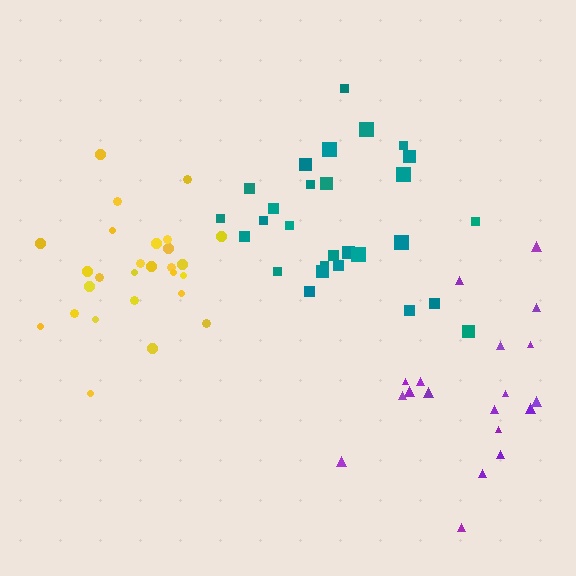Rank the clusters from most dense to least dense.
yellow, teal, purple.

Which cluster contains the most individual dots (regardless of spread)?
Teal (28).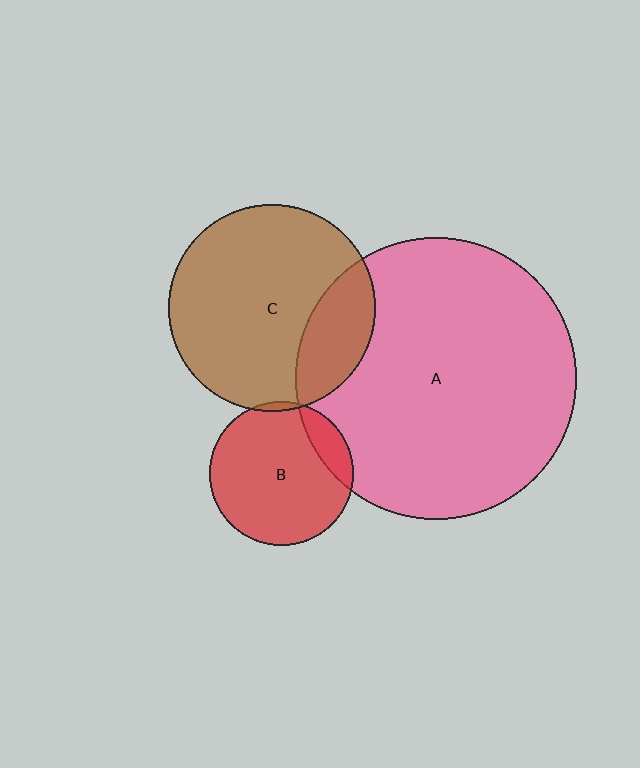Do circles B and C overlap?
Yes.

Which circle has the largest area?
Circle A (pink).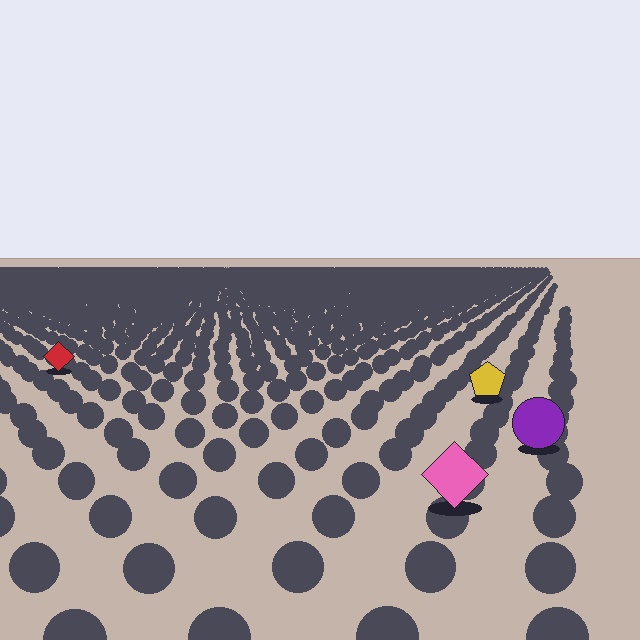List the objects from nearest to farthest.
From nearest to farthest: the pink diamond, the purple circle, the yellow pentagon, the red diamond.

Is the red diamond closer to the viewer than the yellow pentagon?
No. The yellow pentagon is closer — you can tell from the texture gradient: the ground texture is coarser near it.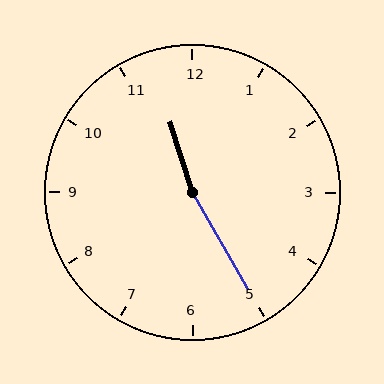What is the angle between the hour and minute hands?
Approximately 168 degrees.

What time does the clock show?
11:25.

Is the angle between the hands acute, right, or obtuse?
It is obtuse.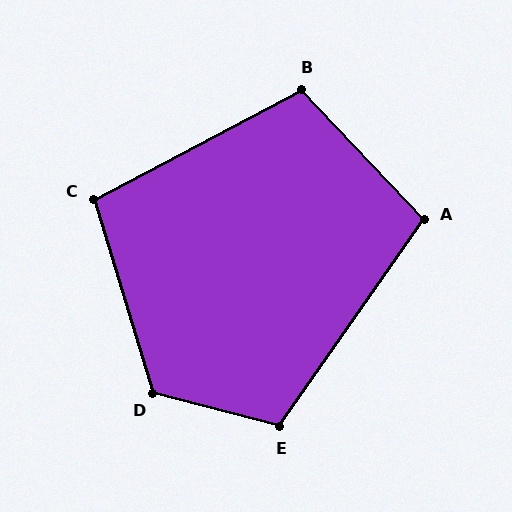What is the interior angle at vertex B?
Approximately 106 degrees (obtuse).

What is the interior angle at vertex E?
Approximately 110 degrees (obtuse).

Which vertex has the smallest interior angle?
C, at approximately 101 degrees.